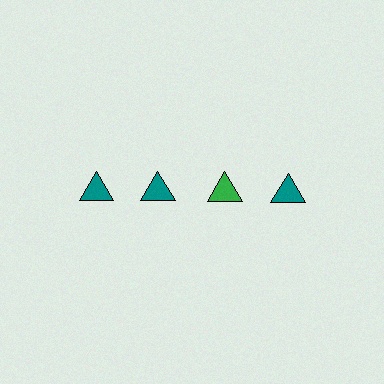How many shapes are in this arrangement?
There are 4 shapes arranged in a grid pattern.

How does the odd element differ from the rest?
It has a different color: green instead of teal.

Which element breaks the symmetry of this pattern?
The green triangle in the top row, center column breaks the symmetry. All other shapes are teal triangles.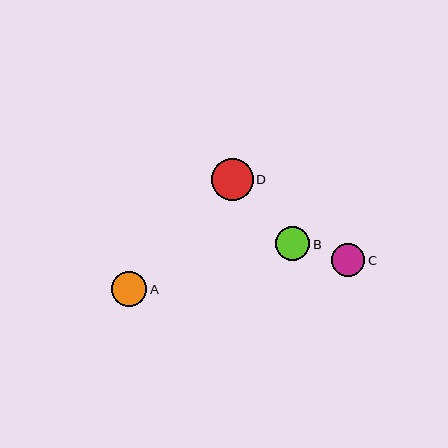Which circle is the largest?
Circle D is the largest with a size of approximately 42 pixels.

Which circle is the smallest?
Circle C is the smallest with a size of approximately 34 pixels.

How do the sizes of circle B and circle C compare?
Circle B and circle C are approximately the same size.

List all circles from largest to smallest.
From largest to smallest: D, A, B, C.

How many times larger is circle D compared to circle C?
Circle D is approximately 1.3 times the size of circle C.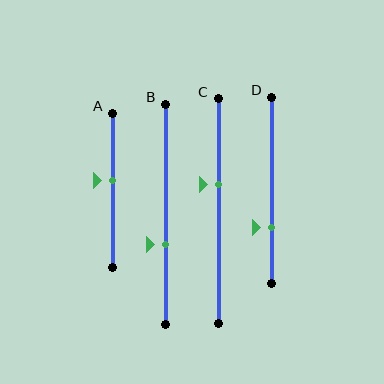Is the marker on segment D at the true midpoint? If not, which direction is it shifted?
No, the marker on segment D is shifted downward by about 20% of the segment length.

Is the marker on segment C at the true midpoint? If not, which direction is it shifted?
No, the marker on segment C is shifted upward by about 12% of the segment length.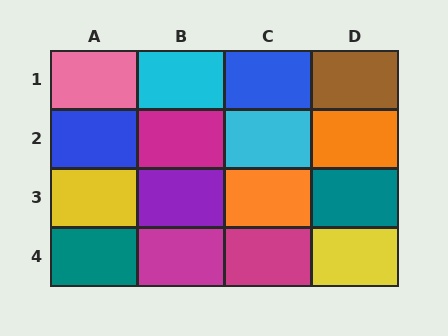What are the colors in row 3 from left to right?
Yellow, purple, orange, teal.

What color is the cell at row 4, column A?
Teal.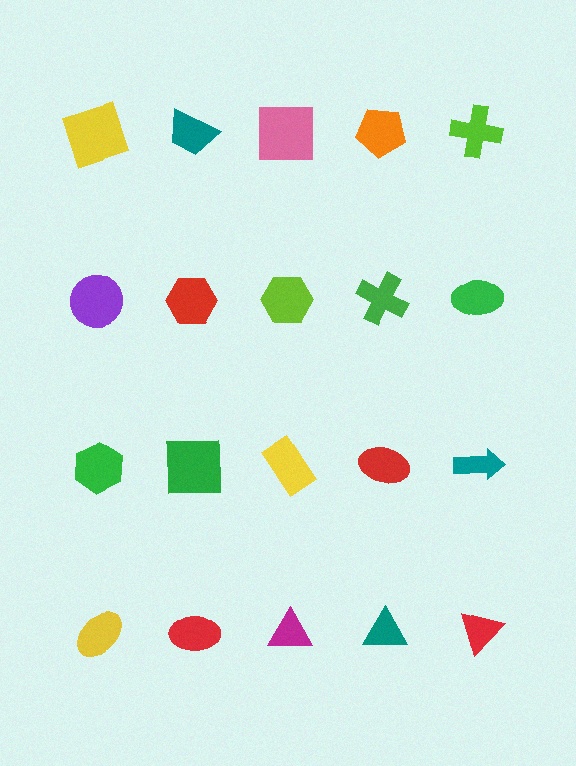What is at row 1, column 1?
A yellow square.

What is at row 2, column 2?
A red hexagon.